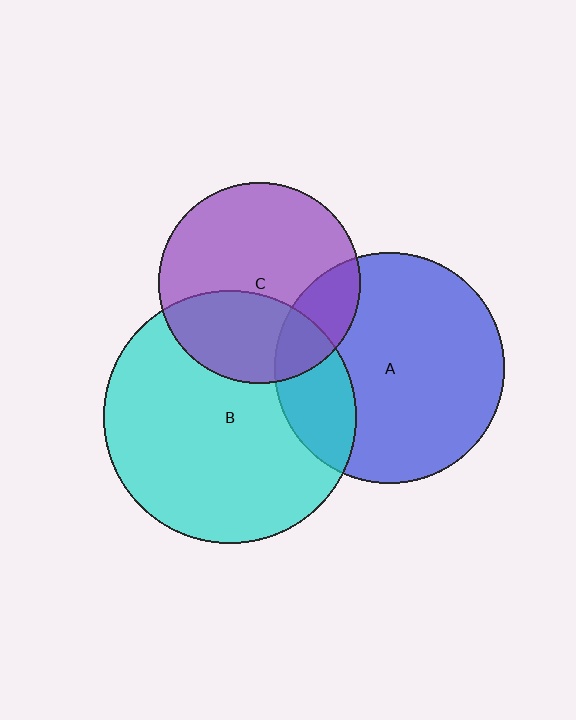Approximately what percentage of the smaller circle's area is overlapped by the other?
Approximately 20%.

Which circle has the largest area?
Circle B (cyan).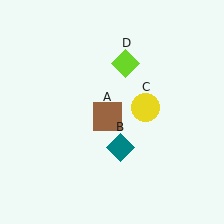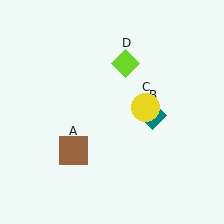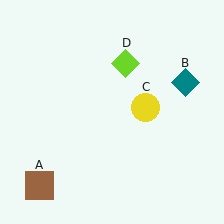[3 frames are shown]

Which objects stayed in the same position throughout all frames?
Yellow circle (object C) and lime diamond (object D) remained stationary.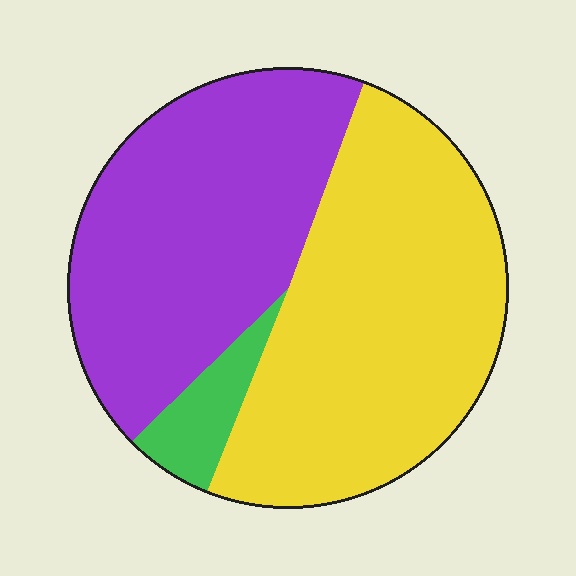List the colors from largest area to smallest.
From largest to smallest: yellow, purple, green.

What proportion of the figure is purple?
Purple takes up between a quarter and a half of the figure.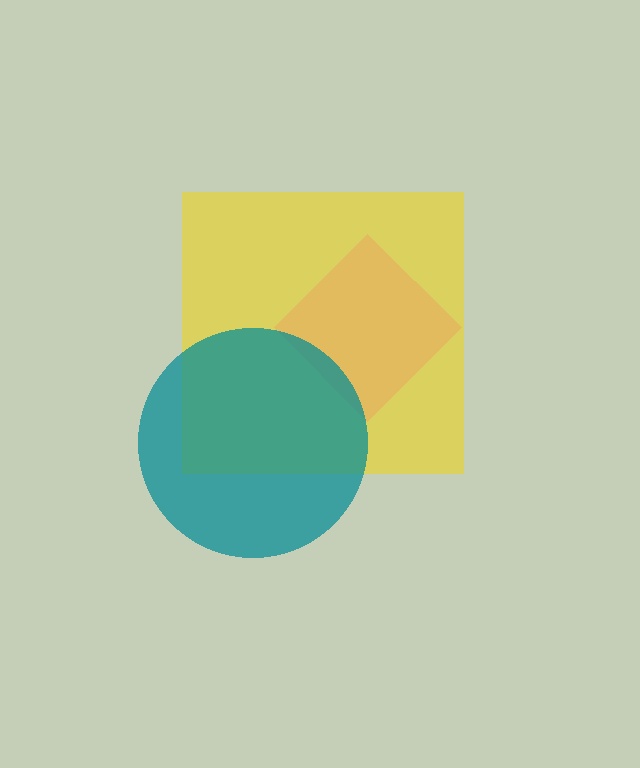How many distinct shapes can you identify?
There are 3 distinct shapes: a pink diamond, a yellow square, a teal circle.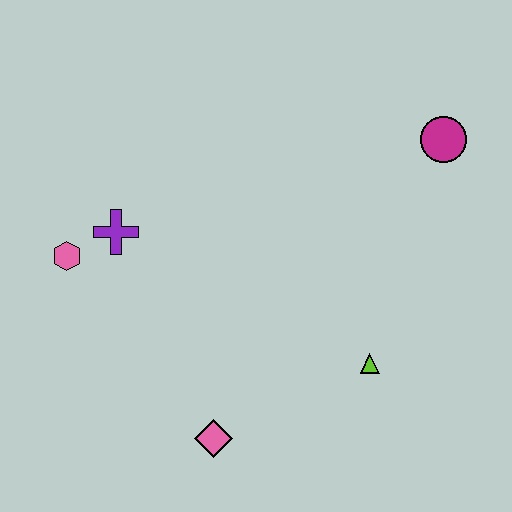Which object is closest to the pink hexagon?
The purple cross is closest to the pink hexagon.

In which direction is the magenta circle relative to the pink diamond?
The magenta circle is above the pink diamond.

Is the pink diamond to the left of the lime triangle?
Yes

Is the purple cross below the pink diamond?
No